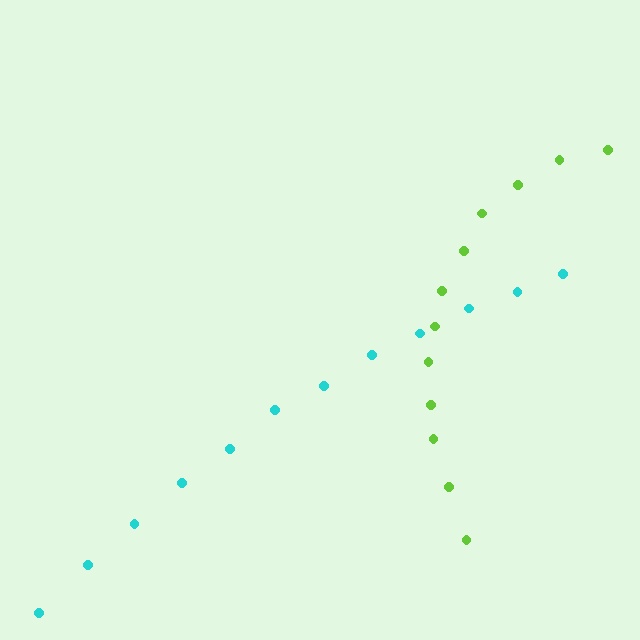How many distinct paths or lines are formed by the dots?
There are 2 distinct paths.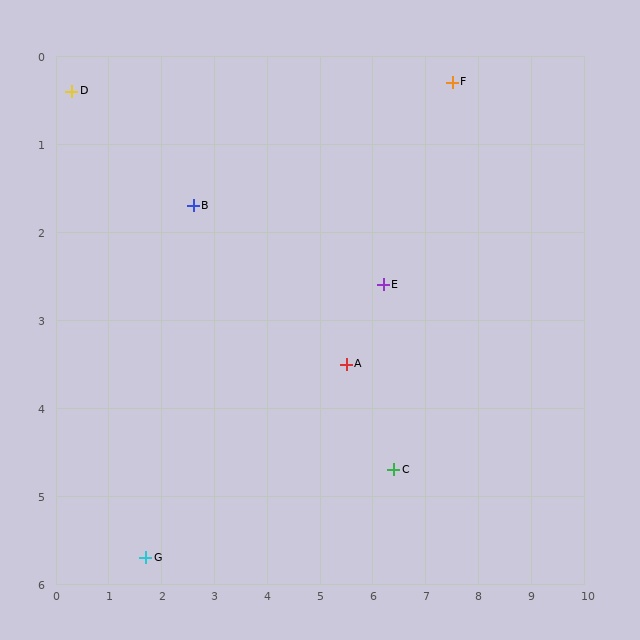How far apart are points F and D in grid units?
Points F and D are about 7.2 grid units apart.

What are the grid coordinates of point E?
Point E is at approximately (6.2, 2.6).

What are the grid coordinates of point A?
Point A is at approximately (5.5, 3.5).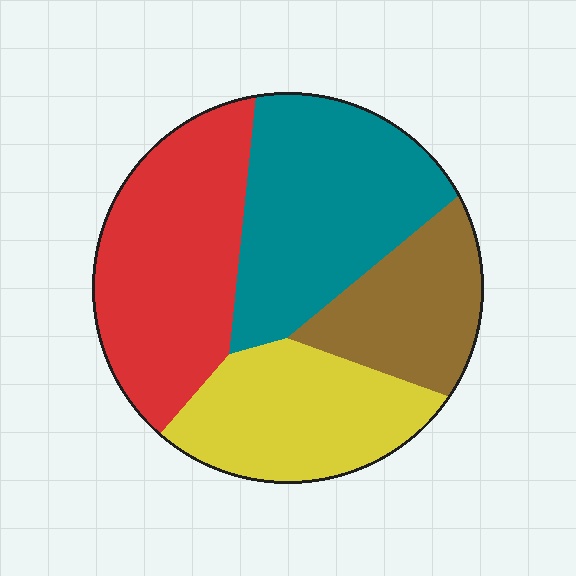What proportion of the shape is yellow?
Yellow takes up about one fifth (1/5) of the shape.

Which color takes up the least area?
Brown, at roughly 15%.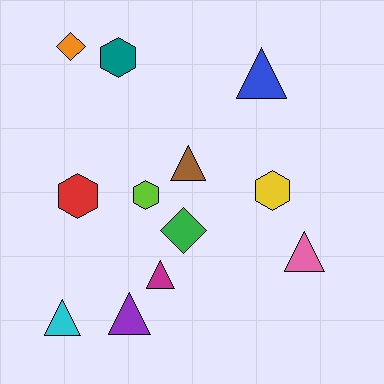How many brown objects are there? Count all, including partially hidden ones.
There is 1 brown object.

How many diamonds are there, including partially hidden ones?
There are 2 diamonds.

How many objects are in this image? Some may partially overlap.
There are 12 objects.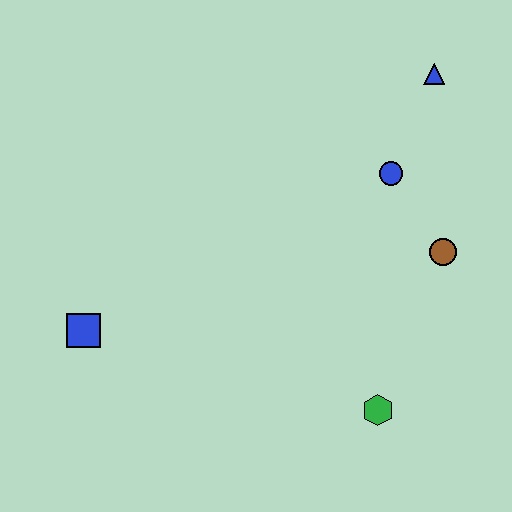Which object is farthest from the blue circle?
The blue square is farthest from the blue circle.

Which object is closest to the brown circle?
The blue circle is closest to the brown circle.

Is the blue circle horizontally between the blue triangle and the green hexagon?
Yes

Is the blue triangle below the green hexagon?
No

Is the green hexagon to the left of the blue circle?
Yes